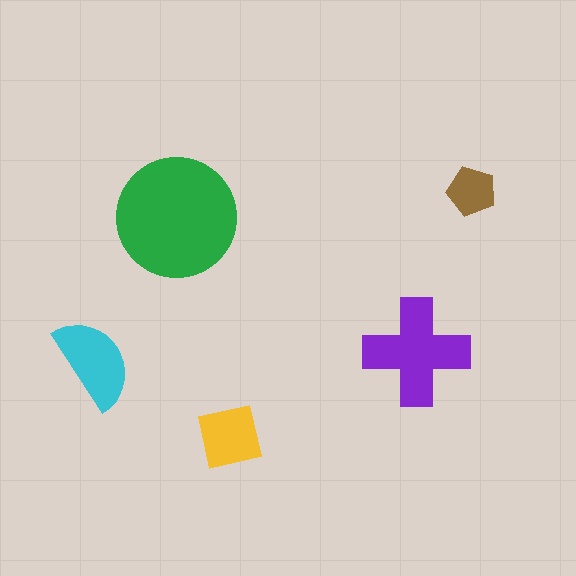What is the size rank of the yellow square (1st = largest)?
4th.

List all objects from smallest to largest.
The brown pentagon, the yellow square, the cyan semicircle, the purple cross, the green circle.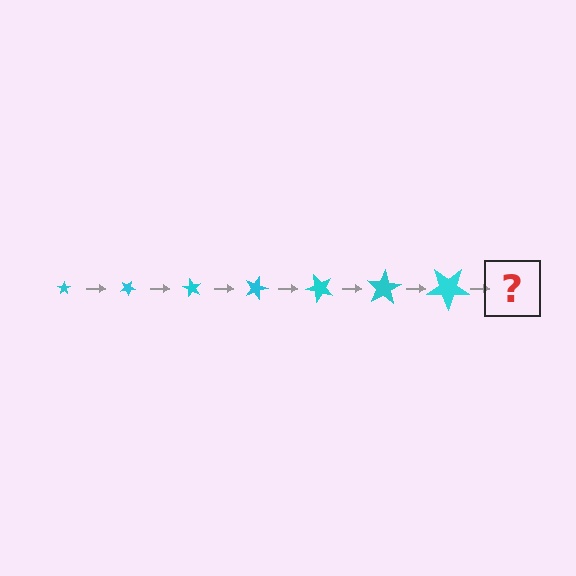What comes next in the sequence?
The next element should be a star, larger than the previous one and rotated 210 degrees from the start.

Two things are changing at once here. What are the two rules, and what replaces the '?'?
The two rules are that the star grows larger each step and it rotates 30 degrees each step. The '?' should be a star, larger than the previous one and rotated 210 degrees from the start.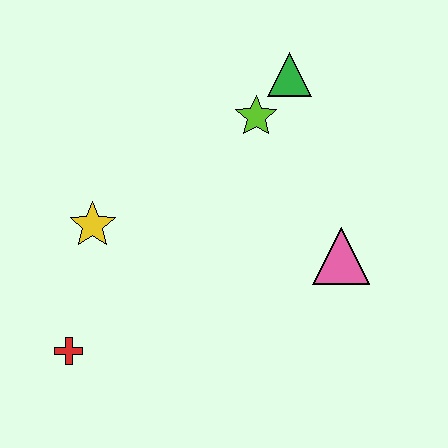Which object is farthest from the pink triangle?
The red cross is farthest from the pink triangle.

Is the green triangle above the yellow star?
Yes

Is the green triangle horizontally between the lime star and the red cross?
No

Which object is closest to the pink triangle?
The lime star is closest to the pink triangle.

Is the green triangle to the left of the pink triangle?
Yes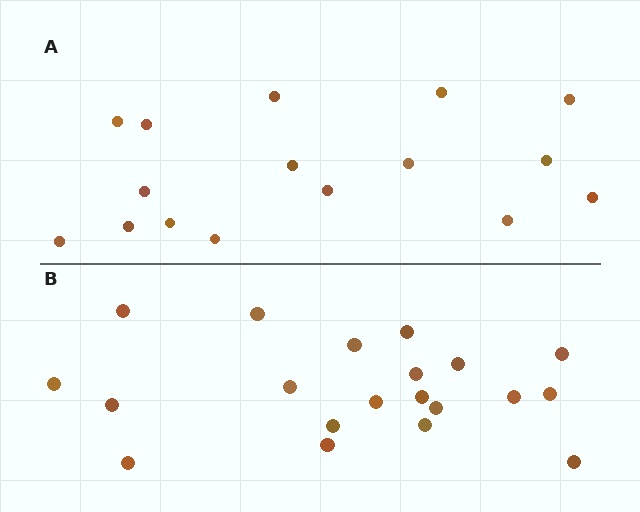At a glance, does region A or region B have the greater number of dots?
Region B (the bottom region) has more dots.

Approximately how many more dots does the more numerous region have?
Region B has about 4 more dots than region A.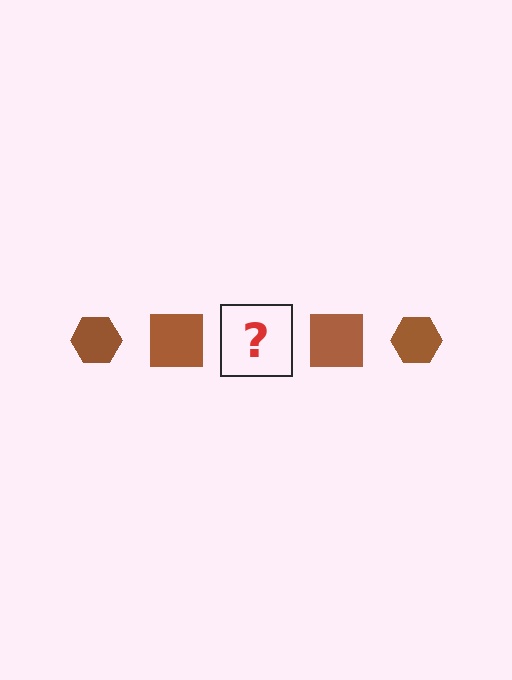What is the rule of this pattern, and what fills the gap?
The rule is that the pattern cycles through hexagon, square shapes in brown. The gap should be filled with a brown hexagon.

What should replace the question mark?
The question mark should be replaced with a brown hexagon.